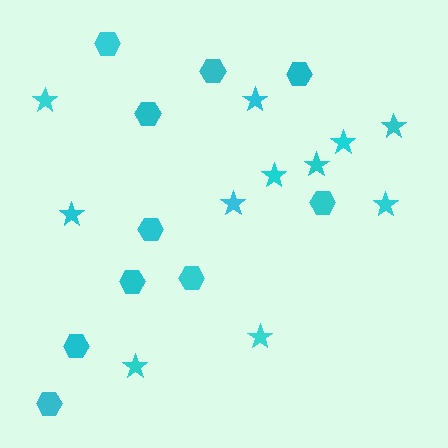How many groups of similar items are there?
There are 2 groups: one group of hexagons (10) and one group of stars (11).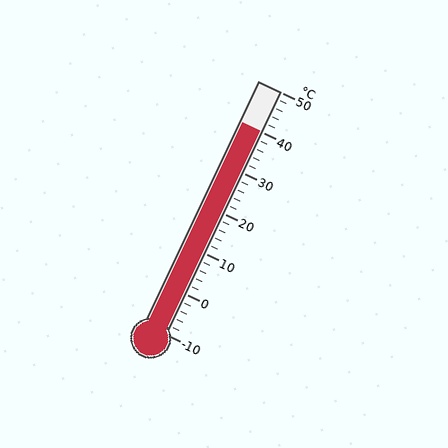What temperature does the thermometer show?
The thermometer shows approximately 40°C.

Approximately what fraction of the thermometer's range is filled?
The thermometer is filled to approximately 85% of its range.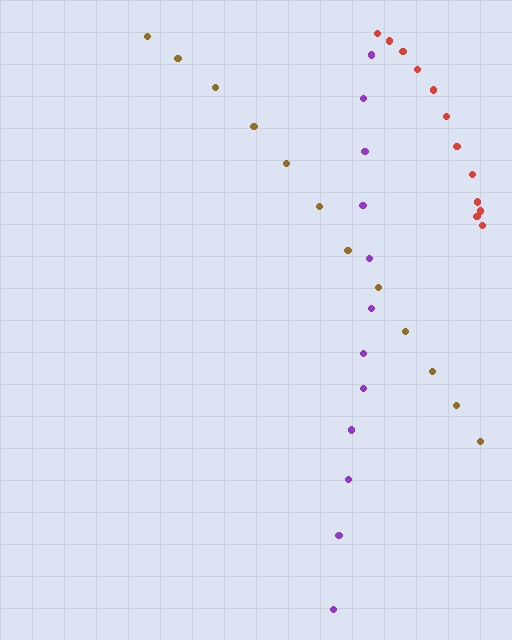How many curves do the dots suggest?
There are 3 distinct paths.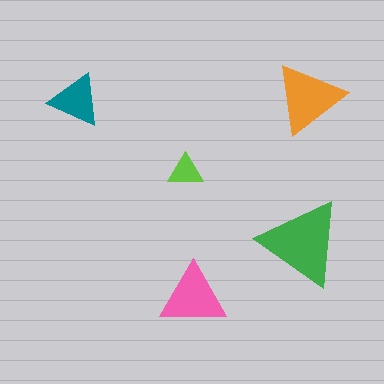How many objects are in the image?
There are 5 objects in the image.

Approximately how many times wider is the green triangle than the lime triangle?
About 2.5 times wider.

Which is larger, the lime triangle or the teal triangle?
The teal one.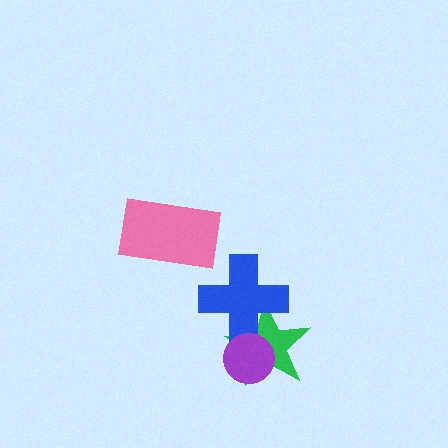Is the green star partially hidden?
Yes, it is partially covered by another shape.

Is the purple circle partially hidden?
No, no other shape covers it.